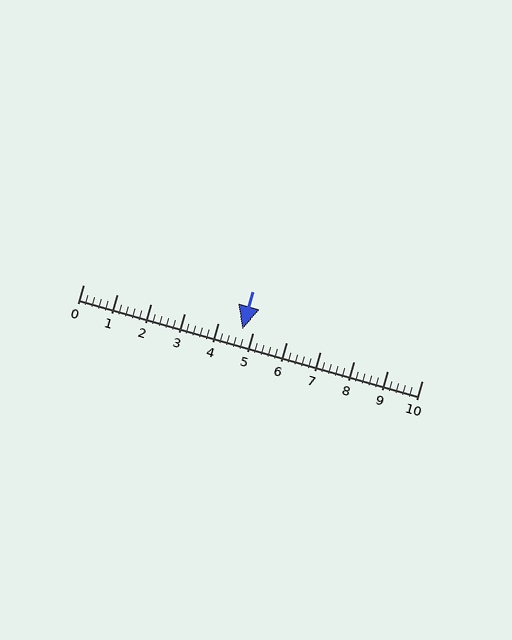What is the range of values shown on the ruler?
The ruler shows values from 0 to 10.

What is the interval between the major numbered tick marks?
The major tick marks are spaced 1 units apart.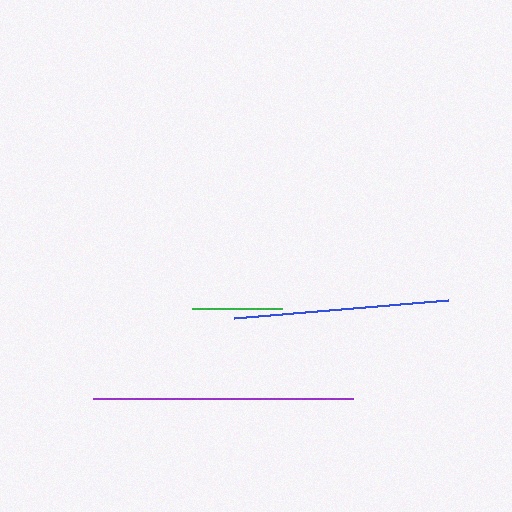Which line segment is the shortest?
The green line is the shortest at approximately 90 pixels.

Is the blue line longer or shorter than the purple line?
The purple line is longer than the blue line.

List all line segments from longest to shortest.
From longest to shortest: purple, blue, green.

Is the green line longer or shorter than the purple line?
The purple line is longer than the green line.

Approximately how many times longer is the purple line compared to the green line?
The purple line is approximately 2.9 times the length of the green line.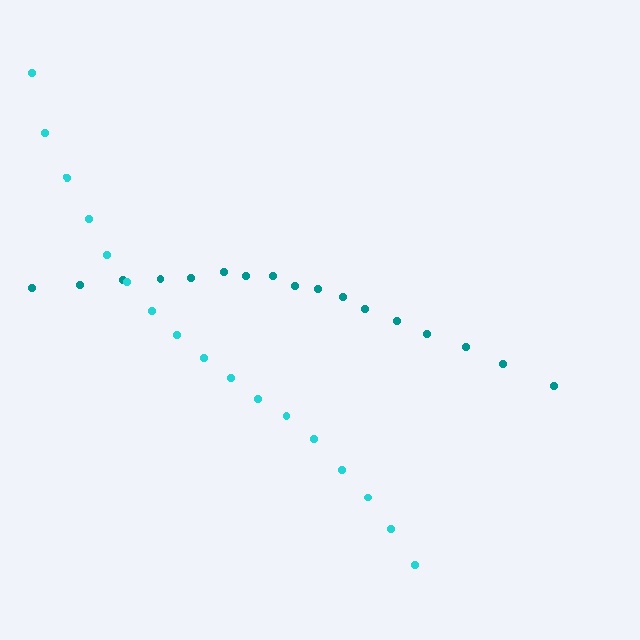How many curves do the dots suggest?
There are 2 distinct paths.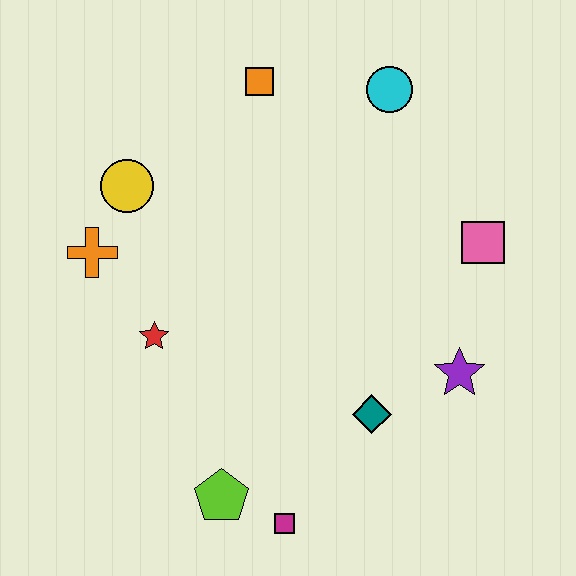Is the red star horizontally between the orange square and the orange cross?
Yes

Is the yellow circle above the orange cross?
Yes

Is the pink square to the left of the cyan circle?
No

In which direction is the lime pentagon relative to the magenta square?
The lime pentagon is to the left of the magenta square.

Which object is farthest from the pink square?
The orange cross is farthest from the pink square.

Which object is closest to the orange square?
The cyan circle is closest to the orange square.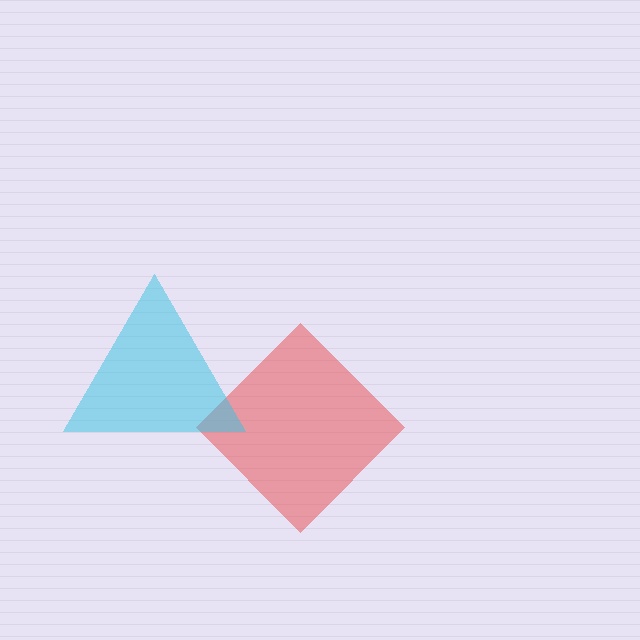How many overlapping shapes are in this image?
There are 2 overlapping shapes in the image.